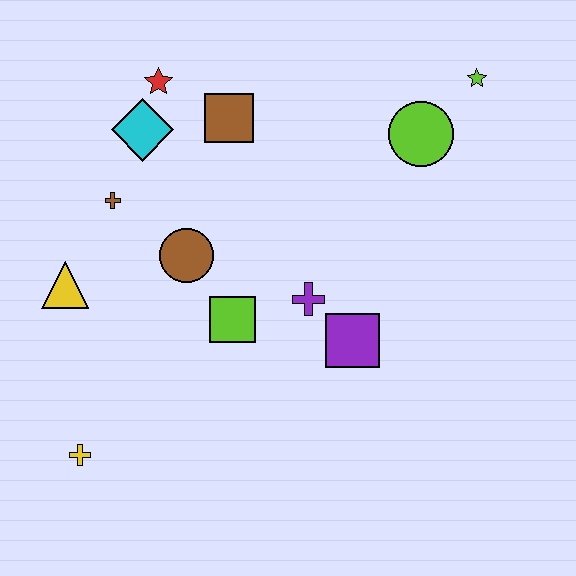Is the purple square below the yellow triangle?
Yes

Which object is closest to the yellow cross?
The yellow triangle is closest to the yellow cross.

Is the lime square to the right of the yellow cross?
Yes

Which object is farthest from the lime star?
The yellow cross is farthest from the lime star.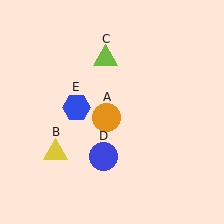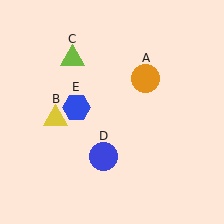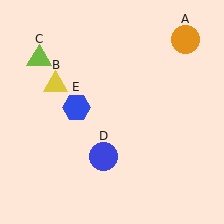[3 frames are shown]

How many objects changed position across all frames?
3 objects changed position: orange circle (object A), yellow triangle (object B), lime triangle (object C).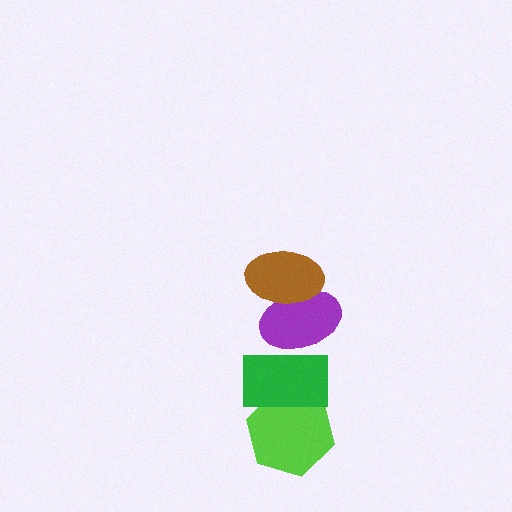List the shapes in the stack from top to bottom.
From top to bottom: the brown ellipse, the purple ellipse, the green rectangle, the lime hexagon.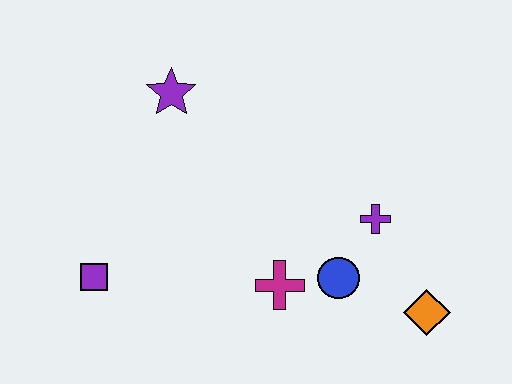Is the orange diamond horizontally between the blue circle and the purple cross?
No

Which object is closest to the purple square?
The magenta cross is closest to the purple square.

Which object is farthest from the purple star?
The orange diamond is farthest from the purple star.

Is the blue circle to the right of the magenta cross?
Yes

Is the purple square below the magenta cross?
No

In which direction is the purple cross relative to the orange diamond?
The purple cross is above the orange diamond.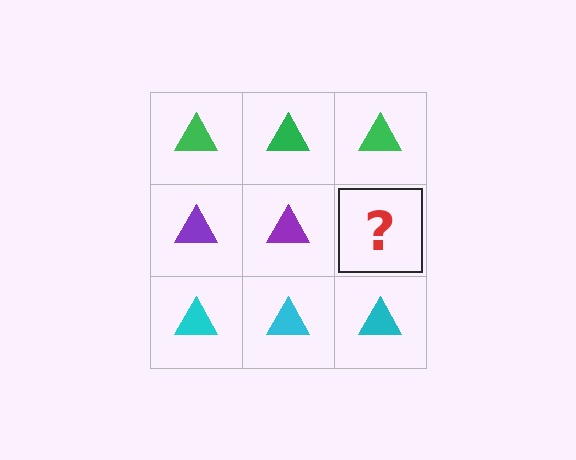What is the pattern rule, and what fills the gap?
The rule is that each row has a consistent color. The gap should be filled with a purple triangle.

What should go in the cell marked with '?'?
The missing cell should contain a purple triangle.